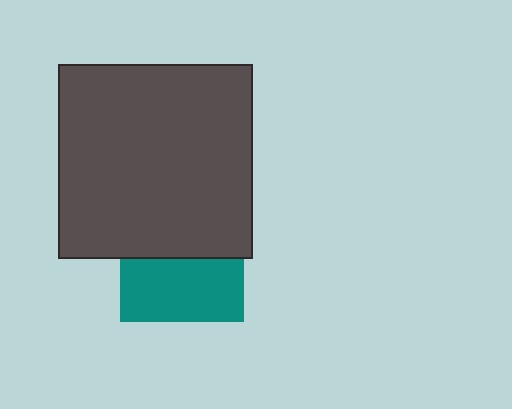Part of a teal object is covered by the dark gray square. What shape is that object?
It is a square.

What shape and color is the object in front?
The object in front is a dark gray square.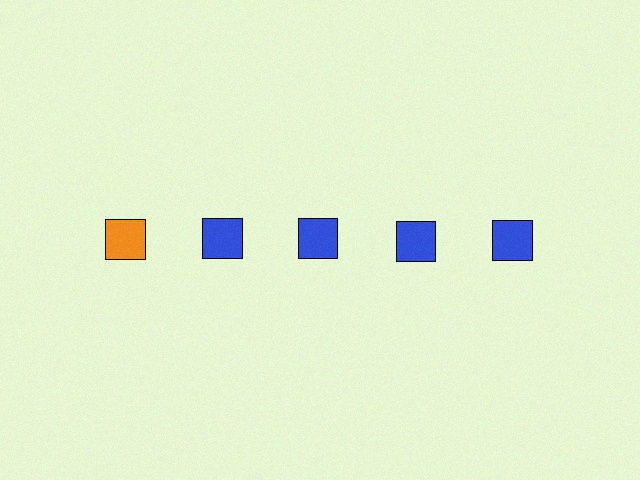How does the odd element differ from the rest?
It has a different color: orange instead of blue.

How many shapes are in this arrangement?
There are 5 shapes arranged in a grid pattern.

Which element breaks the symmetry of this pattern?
The orange square in the top row, leftmost column breaks the symmetry. All other shapes are blue squares.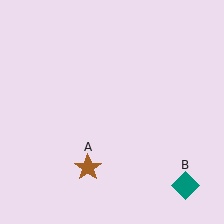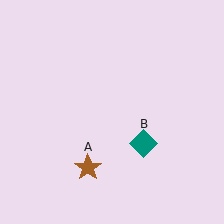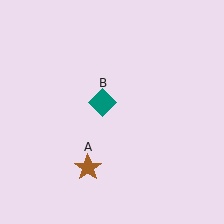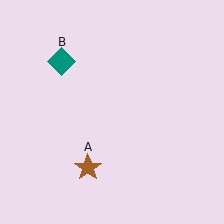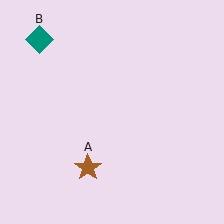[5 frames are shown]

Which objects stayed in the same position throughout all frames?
Brown star (object A) remained stationary.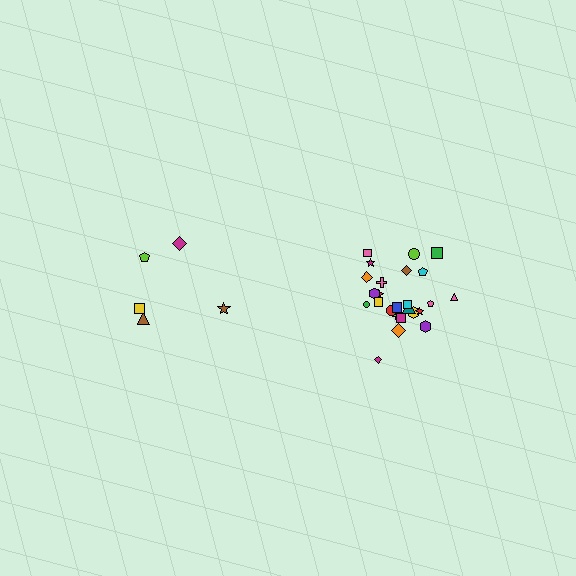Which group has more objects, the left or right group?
The right group.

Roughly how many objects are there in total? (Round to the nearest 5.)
Roughly 30 objects in total.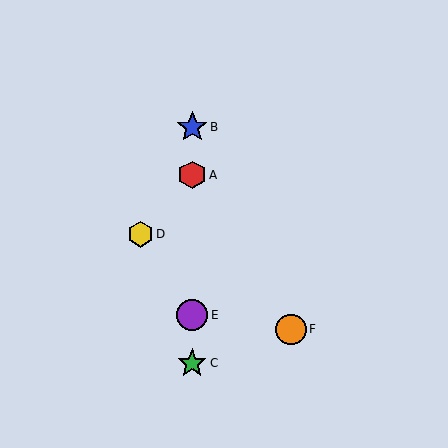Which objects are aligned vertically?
Objects A, B, C, E are aligned vertically.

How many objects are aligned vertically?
4 objects (A, B, C, E) are aligned vertically.